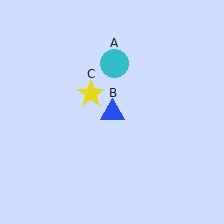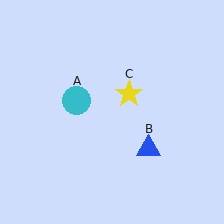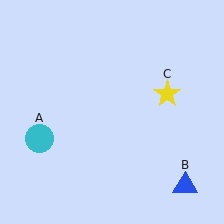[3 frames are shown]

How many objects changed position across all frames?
3 objects changed position: cyan circle (object A), blue triangle (object B), yellow star (object C).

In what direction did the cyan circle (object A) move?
The cyan circle (object A) moved down and to the left.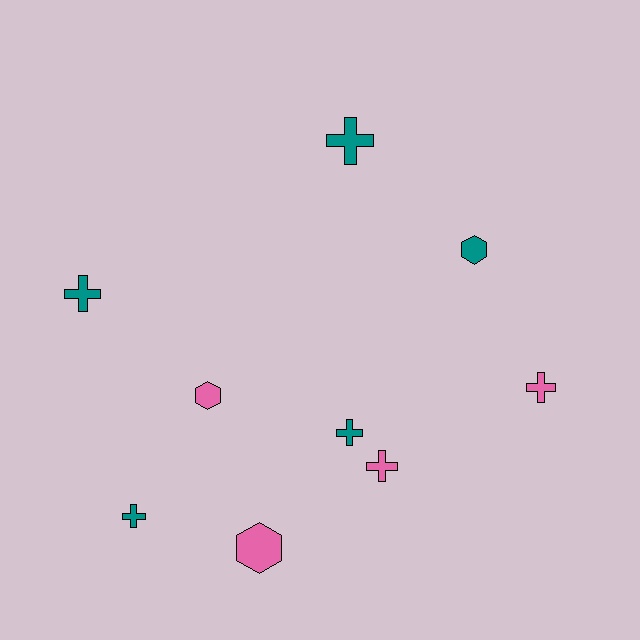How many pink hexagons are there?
There are 2 pink hexagons.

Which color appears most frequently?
Teal, with 5 objects.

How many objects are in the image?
There are 9 objects.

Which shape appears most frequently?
Cross, with 6 objects.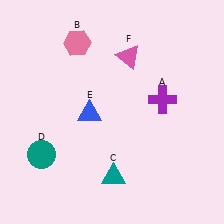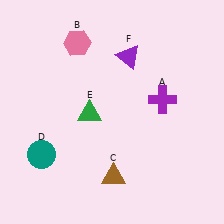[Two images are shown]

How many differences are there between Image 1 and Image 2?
There are 3 differences between the two images.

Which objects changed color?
C changed from teal to brown. E changed from blue to green. F changed from pink to purple.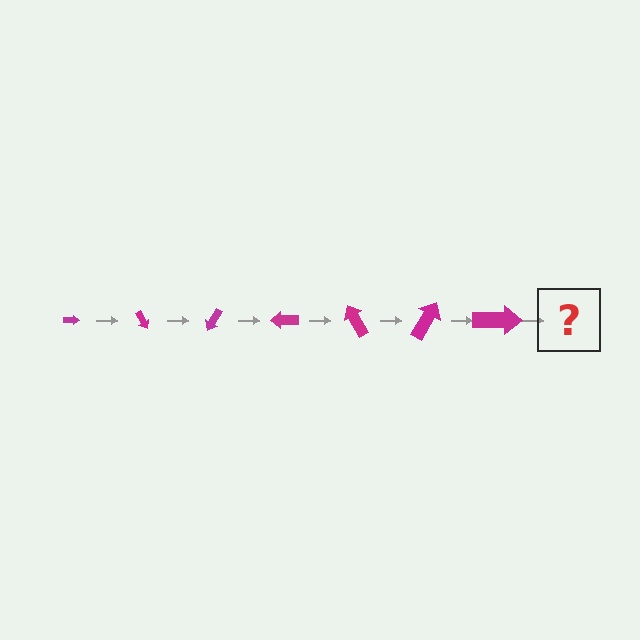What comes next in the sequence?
The next element should be an arrow, larger than the previous one and rotated 420 degrees from the start.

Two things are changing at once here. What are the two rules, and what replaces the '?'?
The two rules are that the arrow grows larger each step and it rotates 60 degrees each step. The '?' should be an arrow, larger than the previous one and rotated 420 degrees from the start.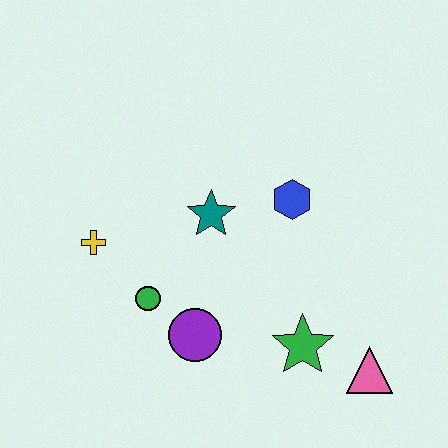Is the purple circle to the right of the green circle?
Yes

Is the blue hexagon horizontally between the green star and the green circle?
Yes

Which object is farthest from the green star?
The yellow cross is farthest from the green star.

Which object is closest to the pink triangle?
The green star is closest to the pink triangle.